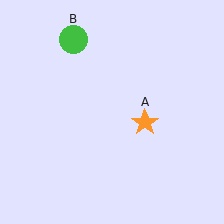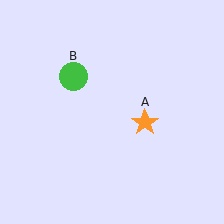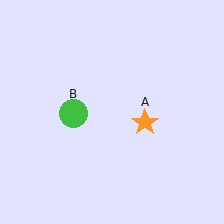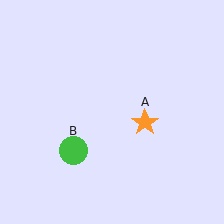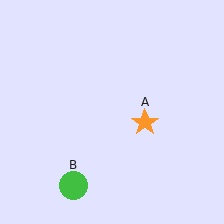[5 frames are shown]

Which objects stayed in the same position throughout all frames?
Orange star (object A) remained stationary.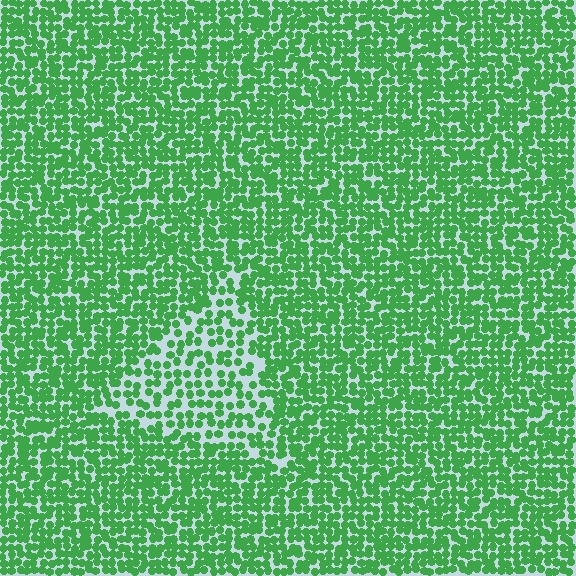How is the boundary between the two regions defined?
The boundary is defined by a change in element density (approximately 1.7x ratio). All elements are the same color, size, and shape.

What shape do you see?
I see a triangle.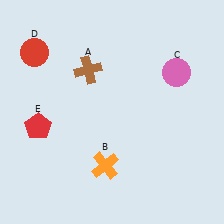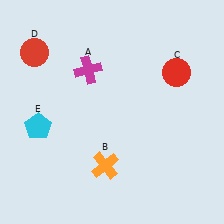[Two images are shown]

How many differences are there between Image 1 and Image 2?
There are 3 differences between the two images.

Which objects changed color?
A changed from brown to magenta. C changed from pink to red. E changed from red to cyan.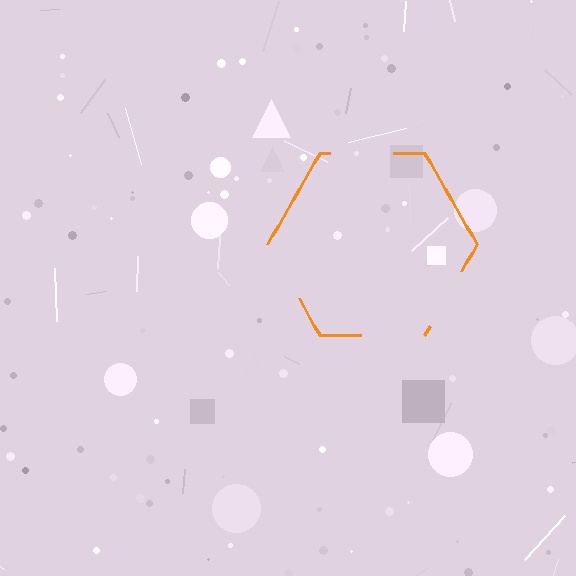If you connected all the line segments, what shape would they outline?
They would outline a hexagon.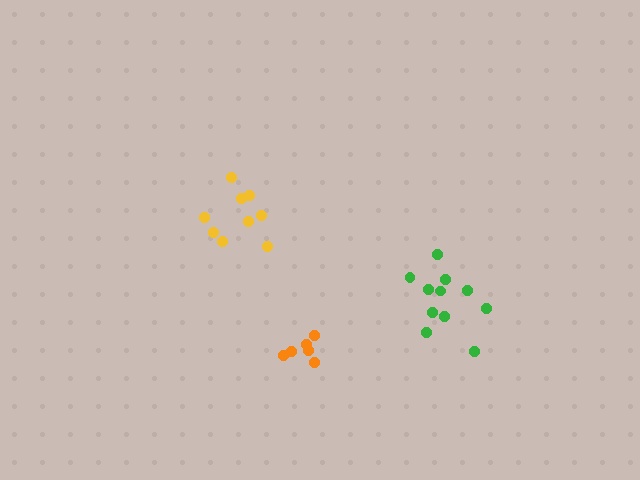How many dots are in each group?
Group 1: 9 dots, Group 2: 6 dots, Group 3: 11 dots (26 total).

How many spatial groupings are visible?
There are 3 spatial groupings.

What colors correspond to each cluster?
The clusters are colored: yellow, orange, green.